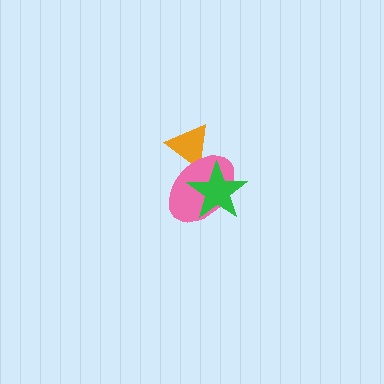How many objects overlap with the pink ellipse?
2 objects overlap with the pink ellipse.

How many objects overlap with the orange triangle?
1 object overlaps with the orange triangle.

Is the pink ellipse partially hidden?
Yes, it is partially covered by another shape.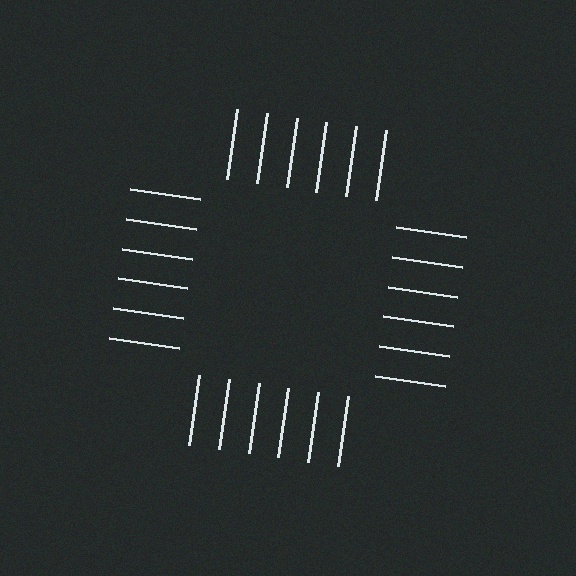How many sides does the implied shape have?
4 sides — the line-ends trace a square.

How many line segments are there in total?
24 — 6 along each of the 4 edges.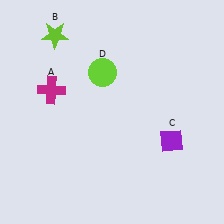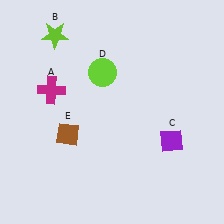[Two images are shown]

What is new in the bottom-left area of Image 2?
A brown diamond (E) was added in the bottom-left area of Image 2.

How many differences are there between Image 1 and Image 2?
There is 1 difference between the two images.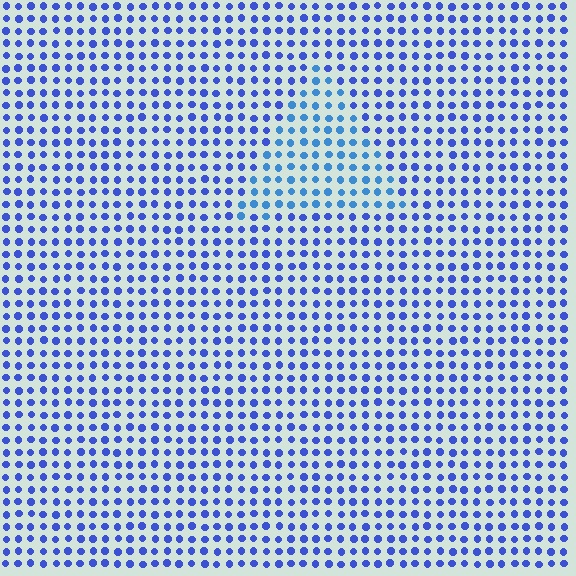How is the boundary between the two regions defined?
The boundary is defined purely by a slight shift in hue (about 23 degrees). Spacing, size, and orientation are identical on both sides.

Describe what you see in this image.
The image is filled with small blue elements in a uniform arrangement. A triangle-shaped region is visible where the elements are tinted to a slightly different hue, forming a subtle color boundary.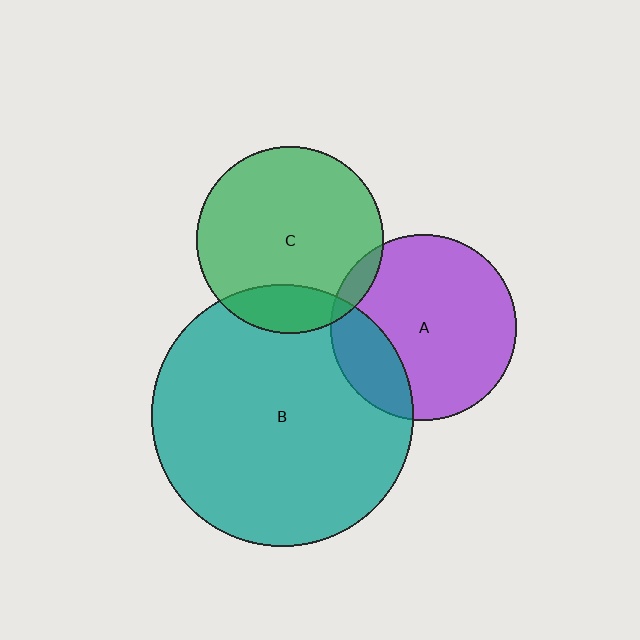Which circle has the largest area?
Circle B (teal).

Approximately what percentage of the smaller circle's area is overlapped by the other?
Approximately 5%.